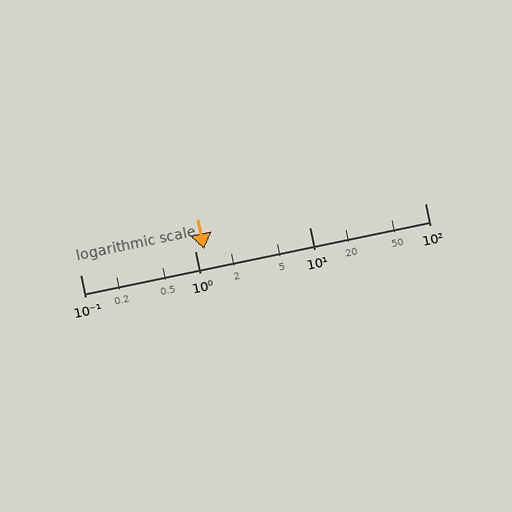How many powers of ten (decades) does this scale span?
The scale spans 3 decades, from 0.1 to 100.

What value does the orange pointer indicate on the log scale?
The pointer indicates approximately 1.2.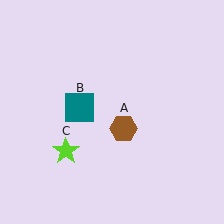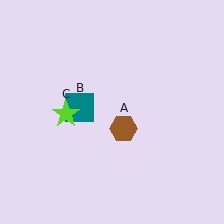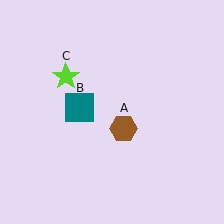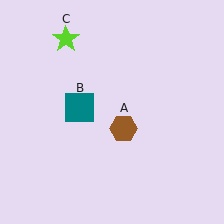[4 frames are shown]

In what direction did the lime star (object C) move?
The lime star (object C) moved up.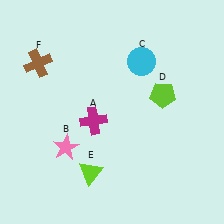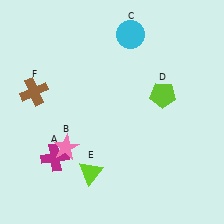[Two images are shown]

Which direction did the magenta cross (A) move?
The magenta cross (A) moved left.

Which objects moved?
The objects that moved are: the magenta cross (A), the cyan circle (C), the brown cross (F).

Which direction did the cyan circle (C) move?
The cyan circle (C) moved up.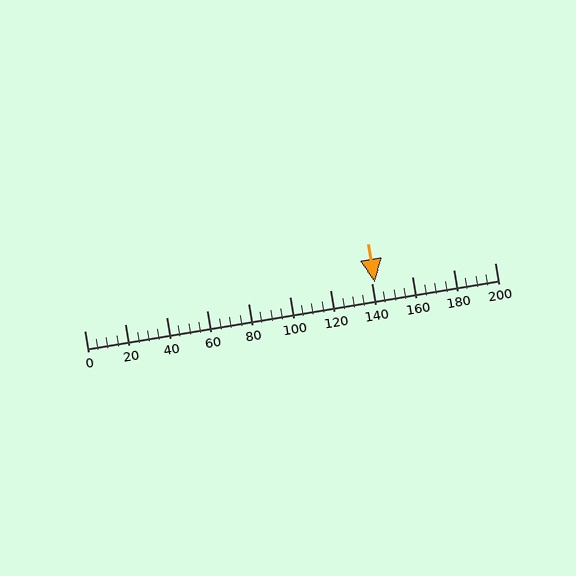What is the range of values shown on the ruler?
The ruler shows values from 0 to 200.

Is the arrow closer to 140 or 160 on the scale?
The arrow is closer to 140.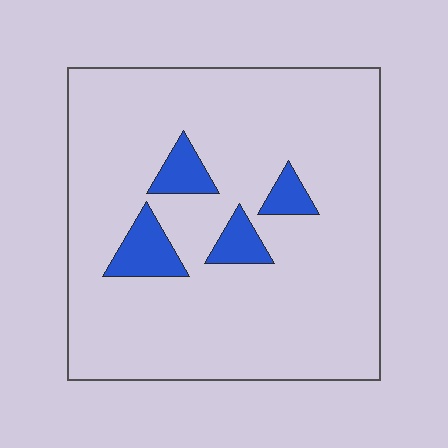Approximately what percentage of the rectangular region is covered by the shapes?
Approximately 10%.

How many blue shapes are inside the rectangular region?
4.